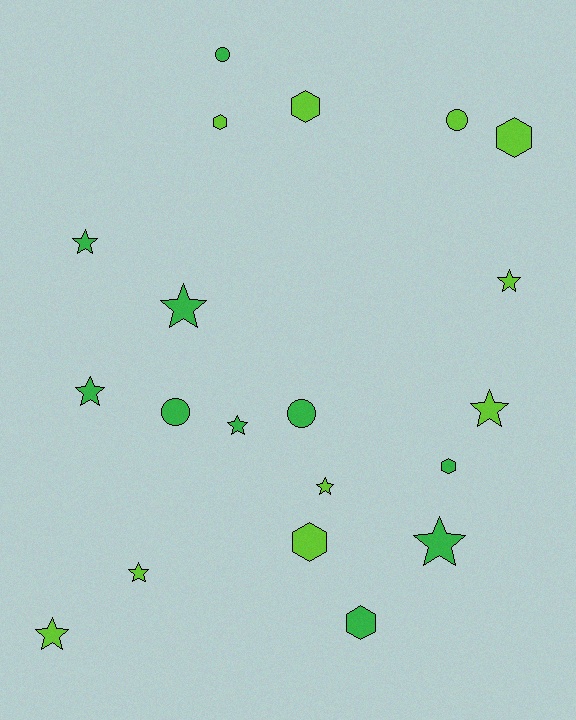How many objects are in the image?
There are 20 objects.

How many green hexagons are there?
There are 2 green hexagons.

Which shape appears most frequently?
Star, with 10 objects.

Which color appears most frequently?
Lime, with 10 objects.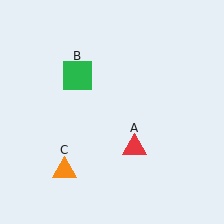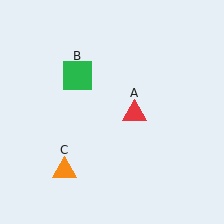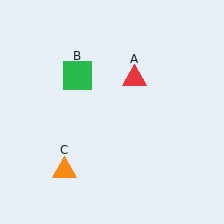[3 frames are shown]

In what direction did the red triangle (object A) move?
The red triangle (object A) moved up.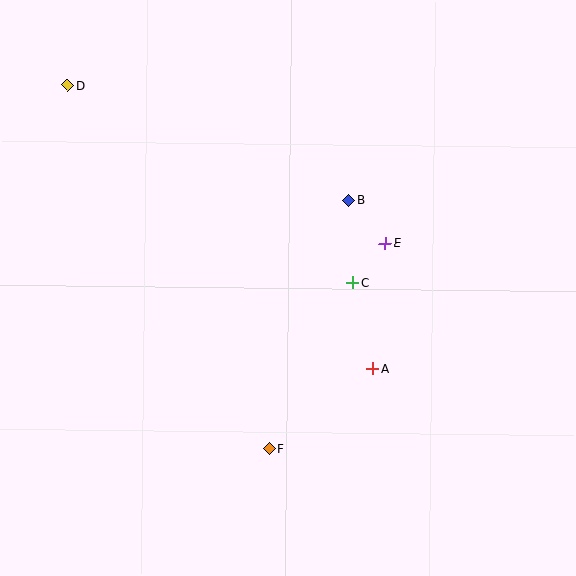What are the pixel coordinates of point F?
Point F is at (269, 449).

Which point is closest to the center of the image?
Point C at (353, 282) is closest to the center.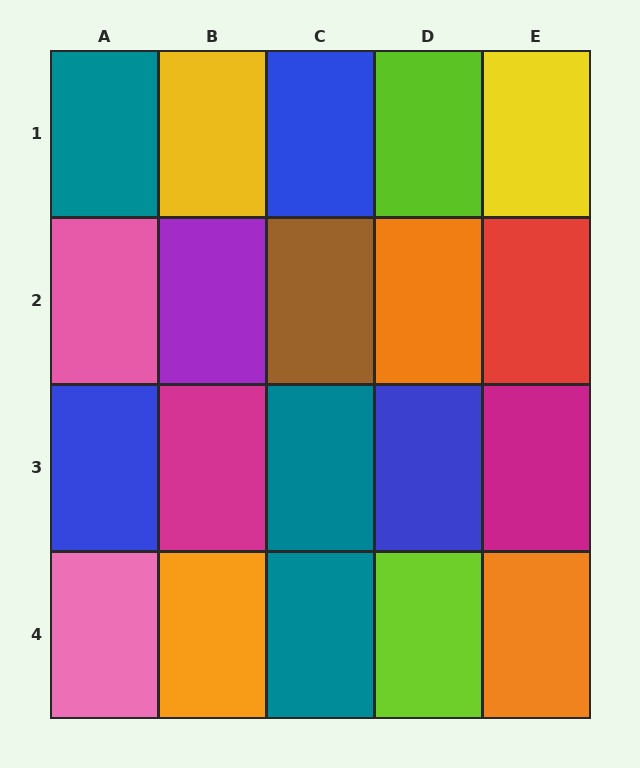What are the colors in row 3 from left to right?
Blue, magenta, teal, blue, magenta.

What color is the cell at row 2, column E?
Red.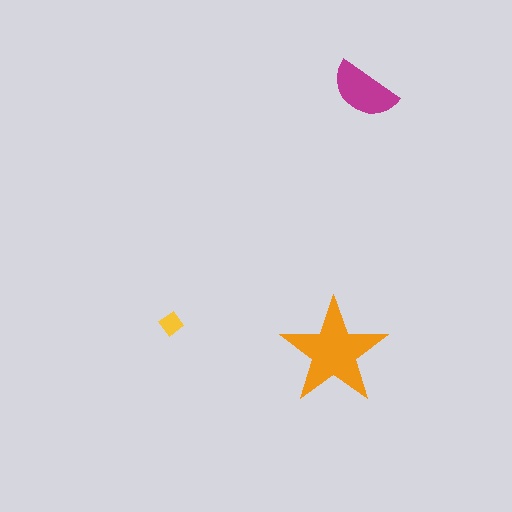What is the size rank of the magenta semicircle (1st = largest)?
2nd.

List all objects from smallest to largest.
The yellow diamond, the magenta semicircle, the orange star.